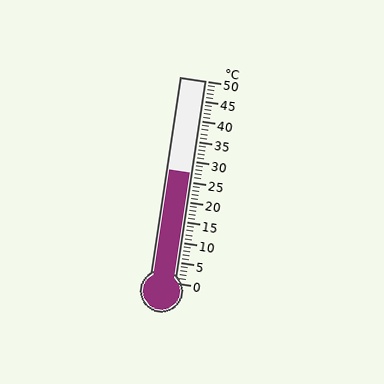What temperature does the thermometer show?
The thermometer shows approximately 27°C.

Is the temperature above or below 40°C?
The temperature is below 40°C.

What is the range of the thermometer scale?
The thermometer scale ranges from 0°C to 50°C.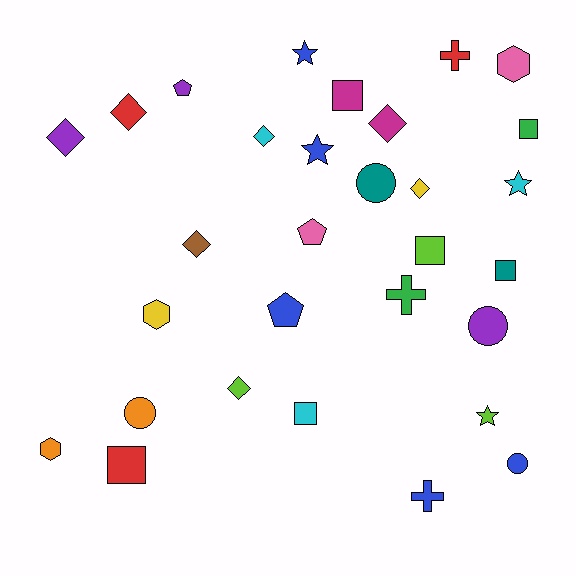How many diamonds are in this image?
There are 7 diamonds.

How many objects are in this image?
There are 30 objects.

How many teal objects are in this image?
There are 2 teal objects.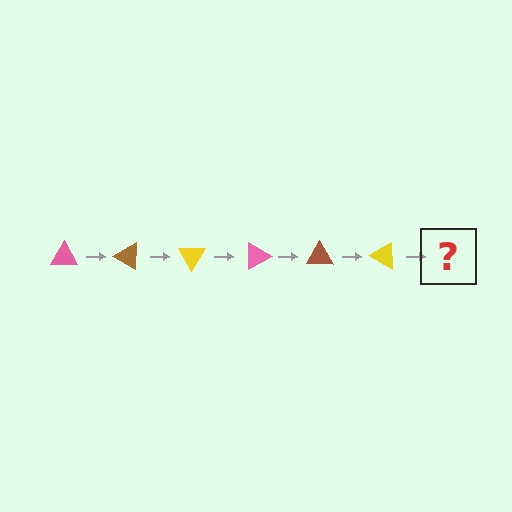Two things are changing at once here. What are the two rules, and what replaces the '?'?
The two rules are that it rotates 30 degrees each step and the color cycles through pink, brown, and yellow. The '?' should be a pink triangle, rotated 180 degrees from the start.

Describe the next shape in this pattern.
It should be a pink triangle, rotated 180 degrees from the start.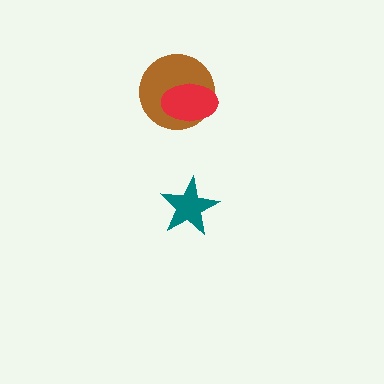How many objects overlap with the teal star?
0 objects overlap with the teal star.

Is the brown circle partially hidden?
Yes, it is partially covered by another shape.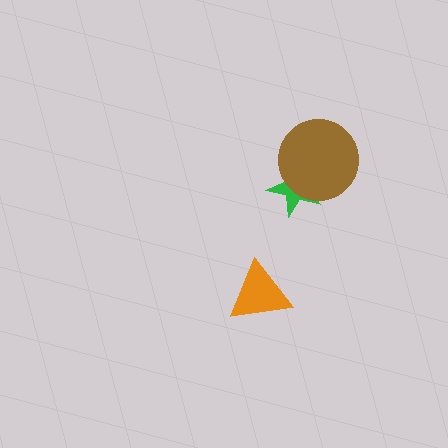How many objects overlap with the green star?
1 object overlaps with the green star.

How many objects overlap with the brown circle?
1 object overlaps with the brown circle.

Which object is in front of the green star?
The brown circle is in front of the green star.